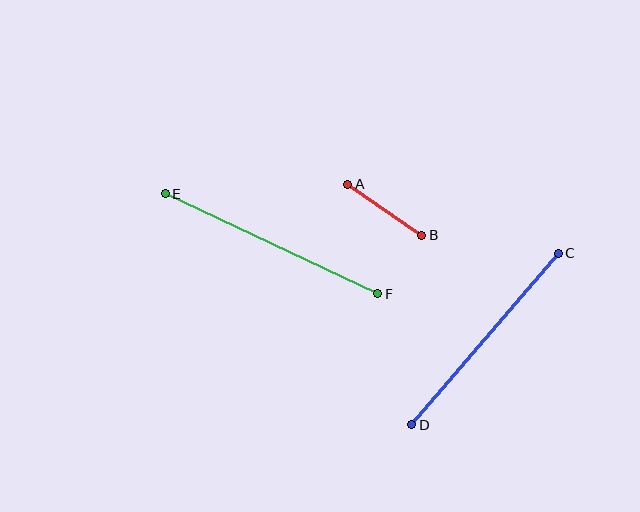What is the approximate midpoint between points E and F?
The midpoint is at approximately (271, 244) pixels.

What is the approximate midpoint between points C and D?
The midpoint is at approximately (485, 339) pixels.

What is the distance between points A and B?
The distance is approximately 90 pixels.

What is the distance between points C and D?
The distance is approximately 226 pixels.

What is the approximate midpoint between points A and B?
The midpoint is at approximately (385, 210) pixels.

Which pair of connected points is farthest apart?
Points E and F are farthest apart.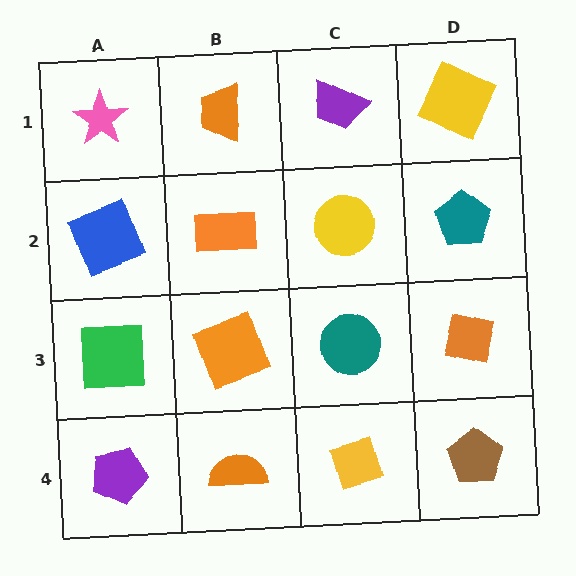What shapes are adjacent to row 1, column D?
A teal pentagon (row 2, column D), a purple trapezoid (row 1, column C).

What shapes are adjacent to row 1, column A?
A blue square (row 2, column A), an orange trapezoid (row 1, column B).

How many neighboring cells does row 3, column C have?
4.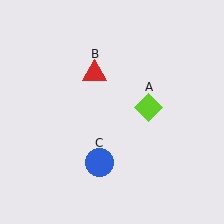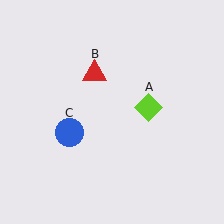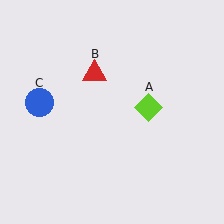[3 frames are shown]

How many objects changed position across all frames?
1 object changed position: blue circle (object C).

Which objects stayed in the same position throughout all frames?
Lime diamond (object A) and red triangle (object B) remained stationary.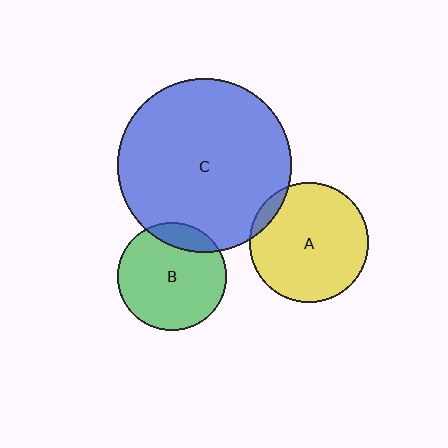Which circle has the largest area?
Circle C (blue).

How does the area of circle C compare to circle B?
Approximately 2.6 times.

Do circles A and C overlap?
Yes.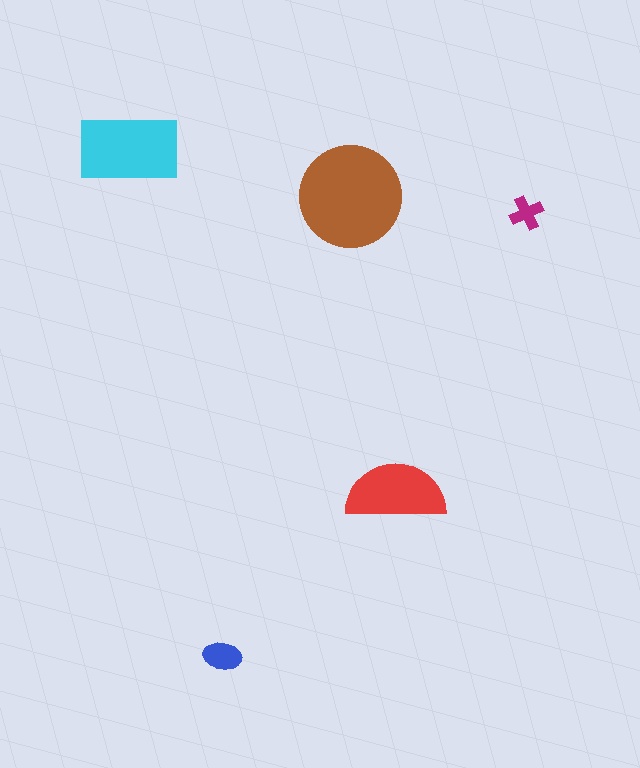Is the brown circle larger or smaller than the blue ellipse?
Larger.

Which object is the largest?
The brown circle.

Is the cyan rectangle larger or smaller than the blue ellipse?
Larger.